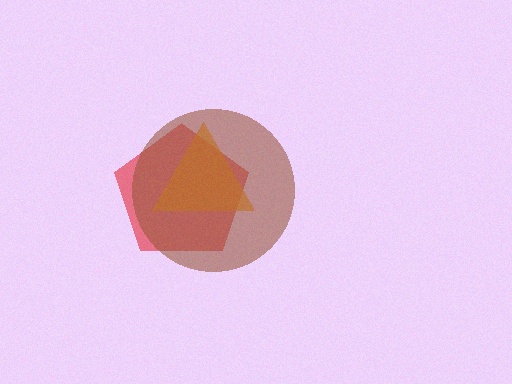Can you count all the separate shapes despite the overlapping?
Yes, there are 3 separate shapes.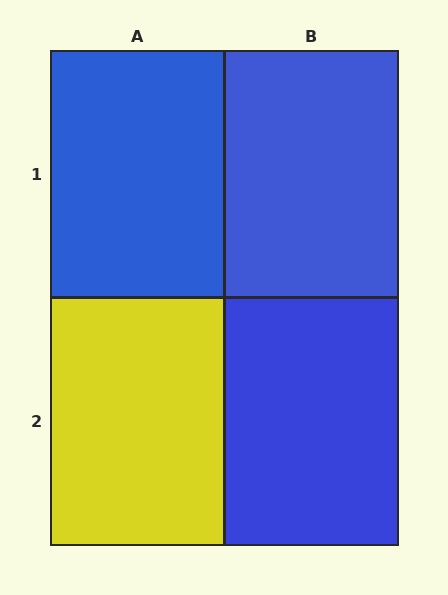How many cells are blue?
3 cells are blue.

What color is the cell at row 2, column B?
Blue.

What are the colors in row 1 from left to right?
Blue, blue.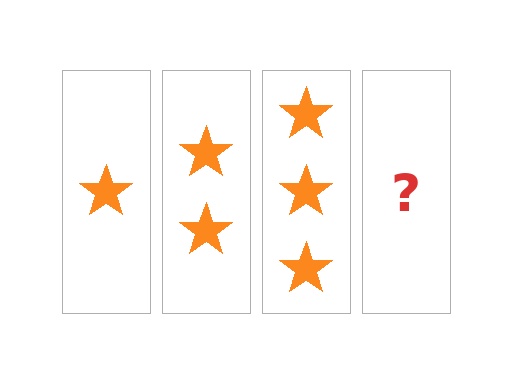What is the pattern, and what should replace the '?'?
The pattern is that each step adds one more star. The '?' should be 4 stars.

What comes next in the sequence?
The next element should be 4 stars.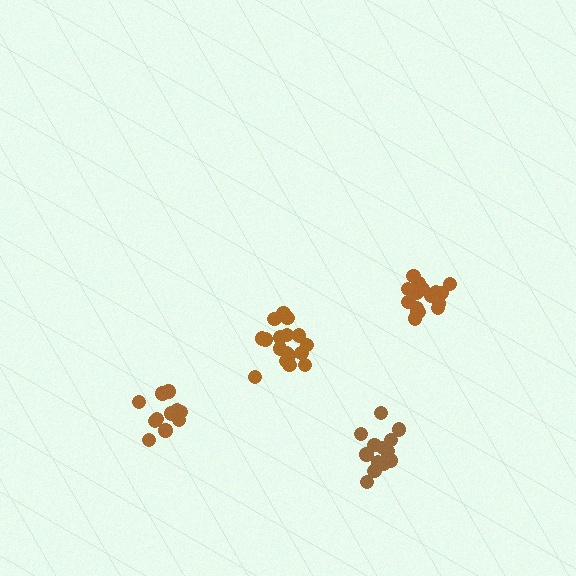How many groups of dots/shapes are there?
There are 4 groups.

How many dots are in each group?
Group 1: 17 dots, Group 2: 18 dots, Group 3: 14 dots, Group 4: 14 dots (63 total).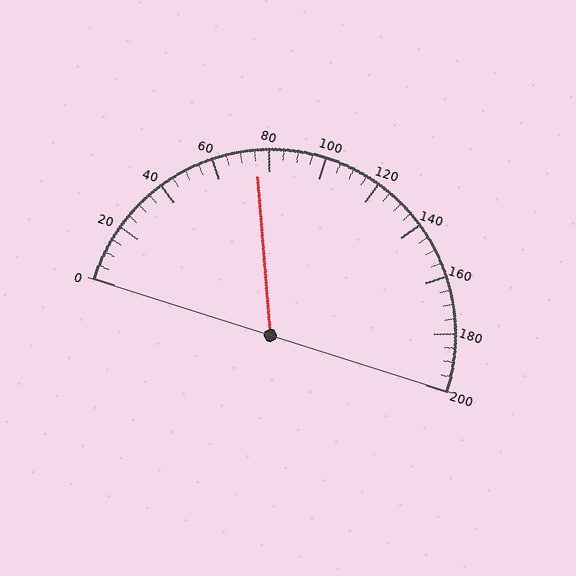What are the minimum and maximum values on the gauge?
The gauge ranges from 0 to 200.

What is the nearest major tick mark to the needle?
The nearest major tick mark is 80.